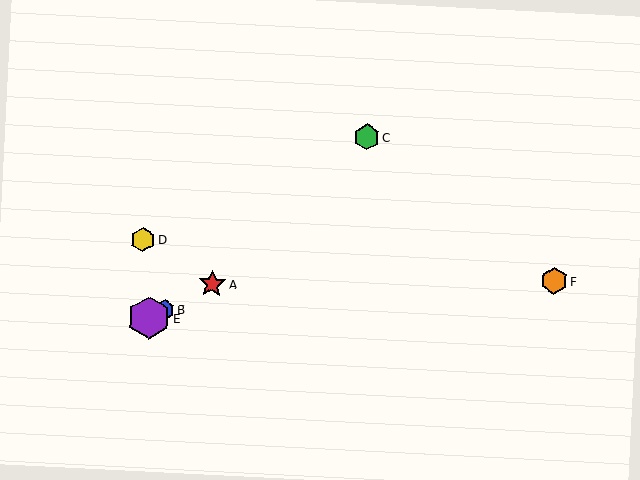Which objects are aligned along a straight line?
Objects A, B, E are aligned along a straight line.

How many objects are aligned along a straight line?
3 objects (A, B, E) are aligned along a straight line.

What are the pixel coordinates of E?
Object E is at (149, 318).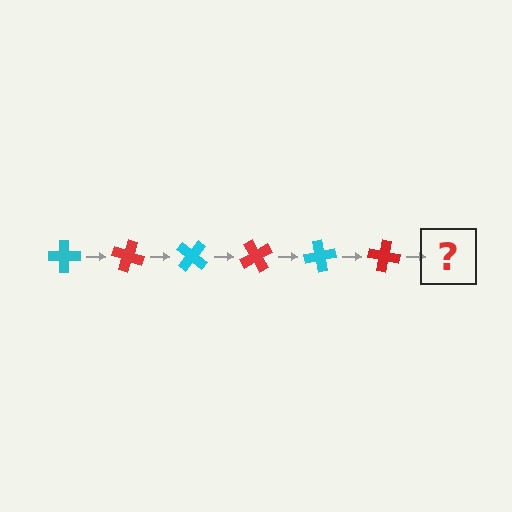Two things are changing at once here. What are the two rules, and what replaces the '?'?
The two rules are that it rotates 20 degrees each step and the color cycles through cyan and red. The '?' should be a cyan cross, rotated 120 degrees from the start.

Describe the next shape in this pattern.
It should be a cyan cross, rotated 120 degrees from the start.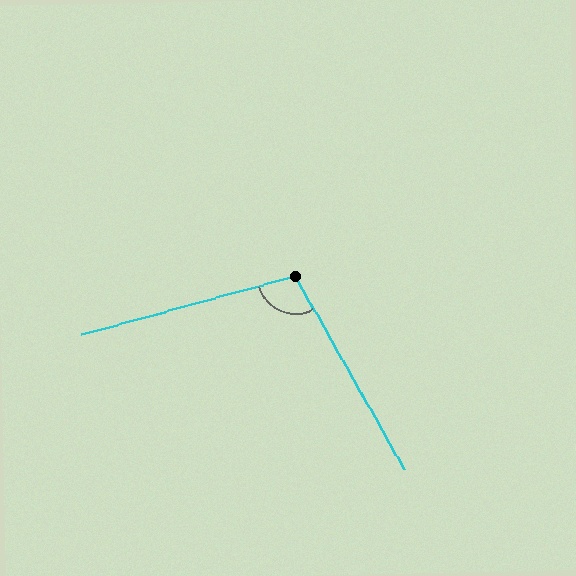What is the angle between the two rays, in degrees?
Approximately 104 degrees.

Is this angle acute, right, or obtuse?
It is obtuse.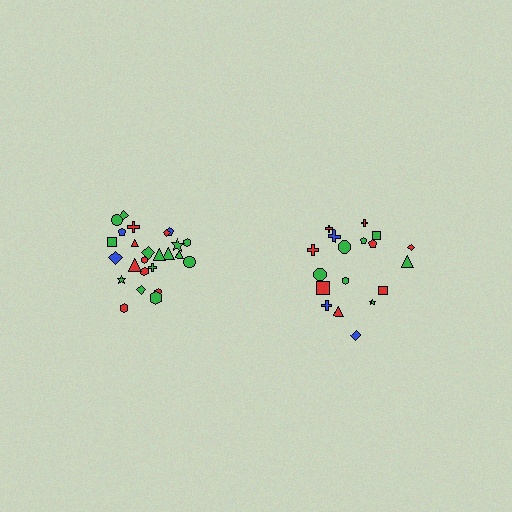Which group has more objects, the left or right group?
The left group.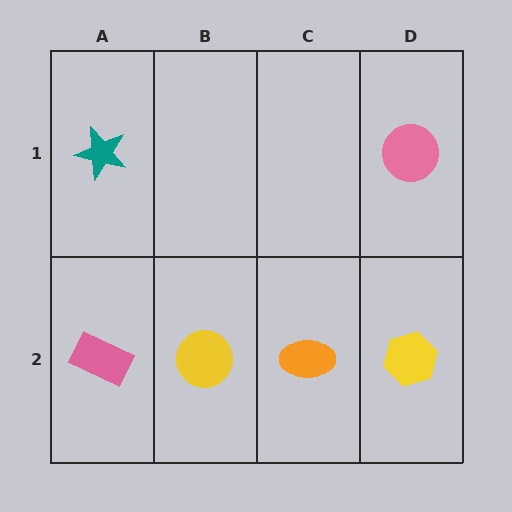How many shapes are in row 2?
4 shapes.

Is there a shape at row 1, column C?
No, that cell is empty.